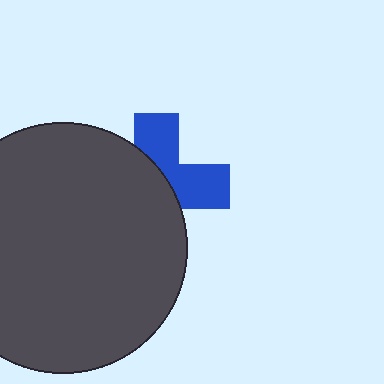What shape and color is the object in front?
The object in front is a dark gray circle.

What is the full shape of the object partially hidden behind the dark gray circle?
The partially hidden object is a blue cross.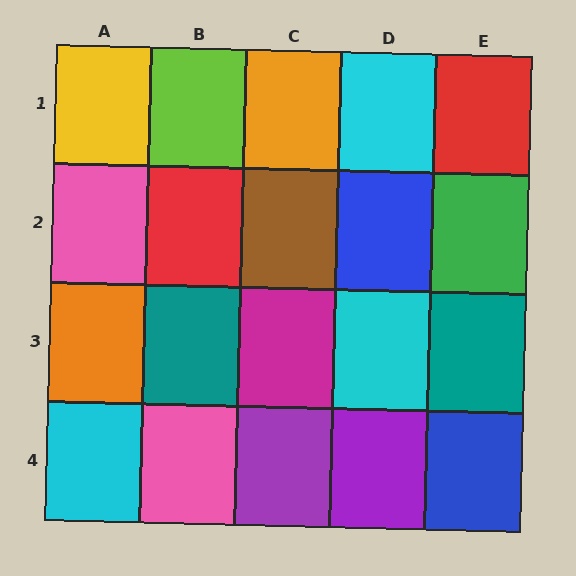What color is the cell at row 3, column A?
Orange.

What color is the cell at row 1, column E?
Red.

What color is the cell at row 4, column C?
Purple.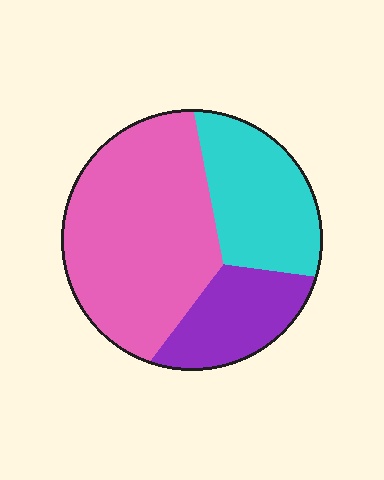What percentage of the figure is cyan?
Cyan takes up between a sixth and a third of the figure.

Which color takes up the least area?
Purple, at roughly 20%.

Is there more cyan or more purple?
Cyan.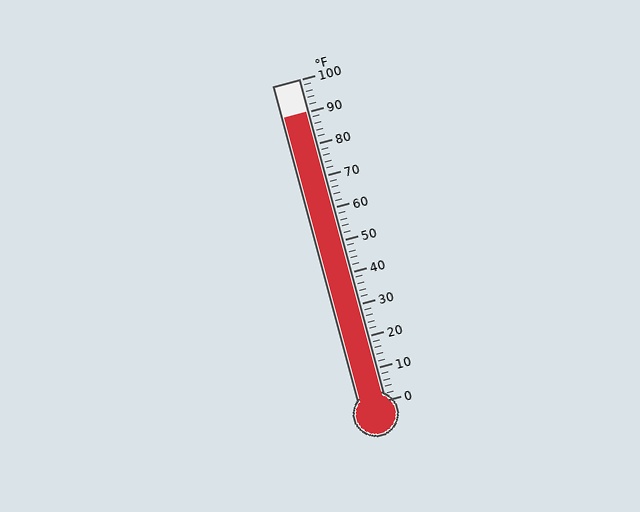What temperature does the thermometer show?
The thermometer shows approximately 90°F.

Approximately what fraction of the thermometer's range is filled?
The thermometer is filled to approximately 90% of its range.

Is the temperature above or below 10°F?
The temperature is above 10°F.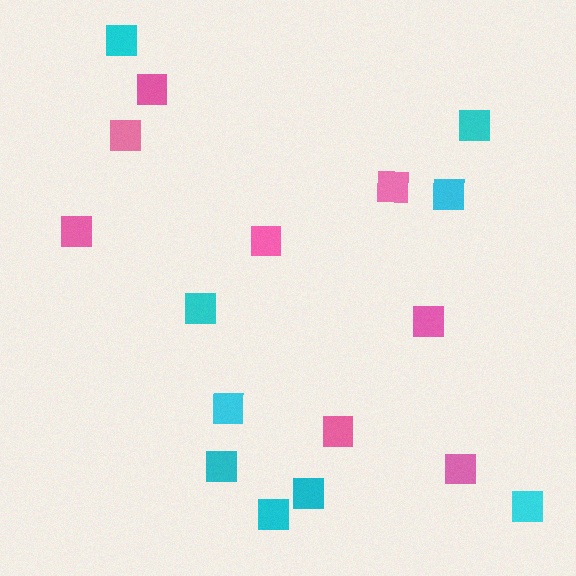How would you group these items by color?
There are 2 groups: one group of cyan squares (9) and one group of pink squares (8).